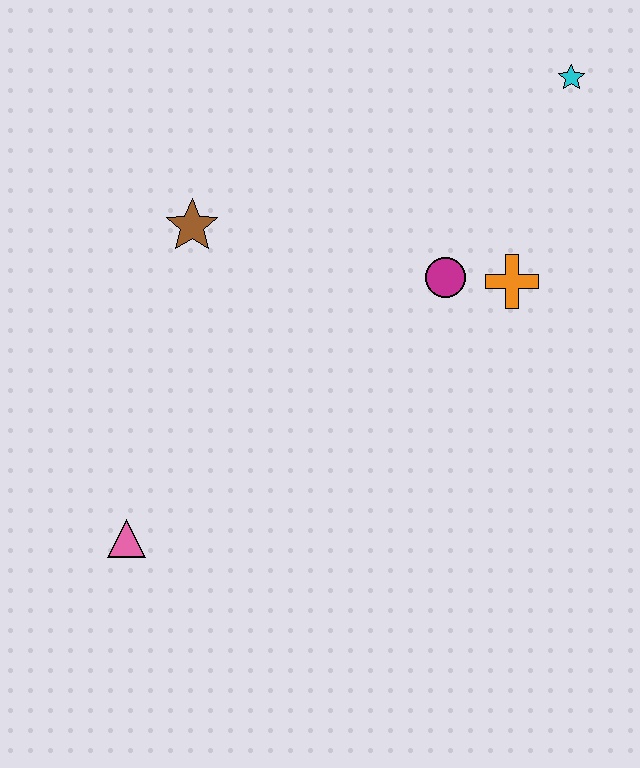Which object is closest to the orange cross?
The magenta circle is closest to the orange cross.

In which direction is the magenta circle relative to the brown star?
The magenta circle is to the right of the brown star.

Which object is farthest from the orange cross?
The pink triangle is farthest from the orange cross.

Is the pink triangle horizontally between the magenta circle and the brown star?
No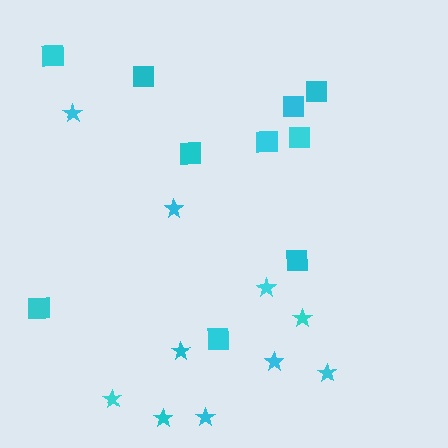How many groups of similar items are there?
There are 2 groups: one group of stars (10) and one group of squares (10).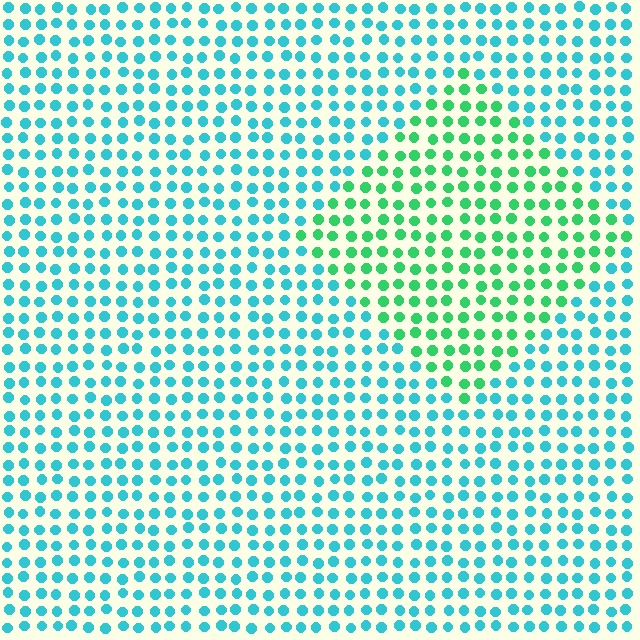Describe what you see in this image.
The image is filled with small cyan elements in a uniform arrangement. A diamond-shaped region is visible where the elements are tinted to a slightly different hue, forming a subtle color boundary.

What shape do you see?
I see a diamond.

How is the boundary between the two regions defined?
The boundary is defined purely by a slight shift in hue (about 43 degrees). Spacing, size, and orientation are identical on both sides.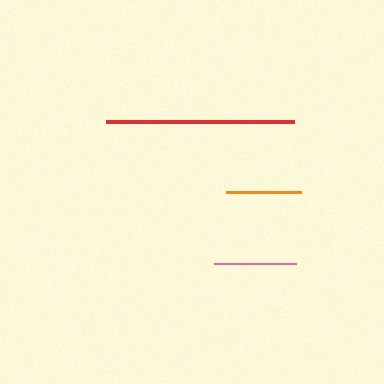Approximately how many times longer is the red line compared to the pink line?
The red line is approximately 2.3 times the length of the pink line.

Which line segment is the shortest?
The orange line is the shortest at approximately 75 pixels.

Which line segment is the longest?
The red line is the longest at approximately 189 pixels.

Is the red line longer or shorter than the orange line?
The red line is longer than the orange line.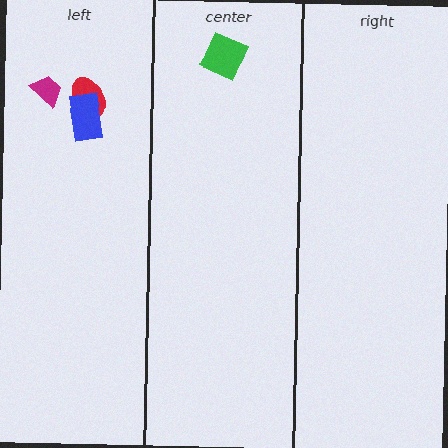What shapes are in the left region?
The red ellipse, the blue rectangle, the magenta trapezoid.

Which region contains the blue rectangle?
The left region.